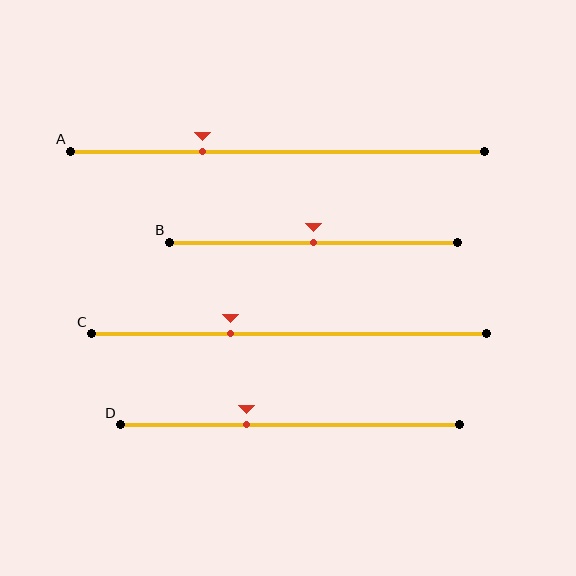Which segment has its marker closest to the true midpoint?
Segment B has its marker closest to the true midpoint.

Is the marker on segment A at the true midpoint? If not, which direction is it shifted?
No, the marker on segment A is shifted to the left by about 18% of the segment length.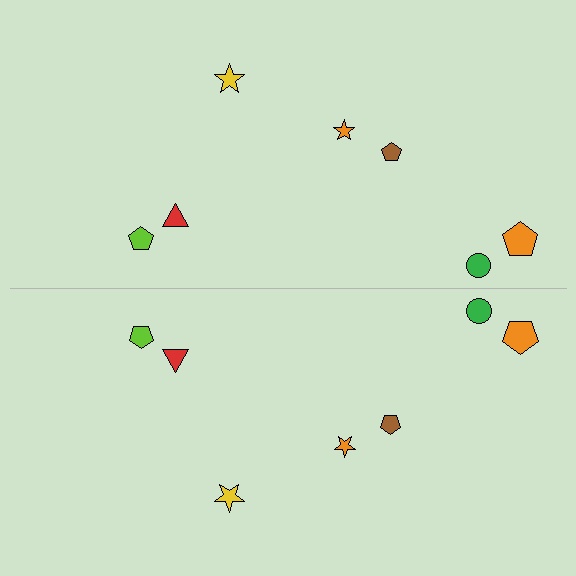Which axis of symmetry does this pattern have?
The pattern has a horizontal axis of symmetry running through the center of the image.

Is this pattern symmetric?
Yes, this pattern has bilateral (reflection) symmetry.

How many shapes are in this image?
There are 14 shapes in this image.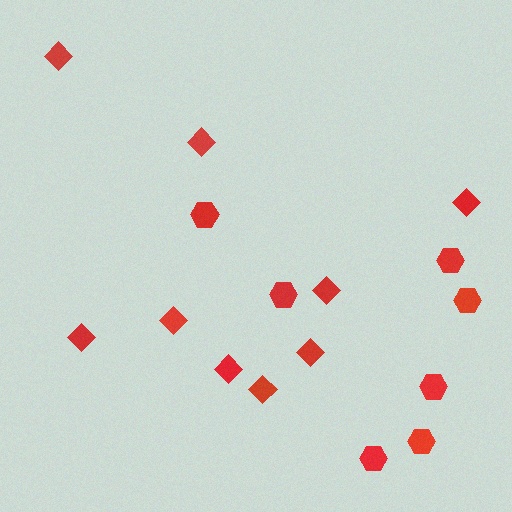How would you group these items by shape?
There are 2 groups: one group of hexagons (7) and one group of diamonds (9).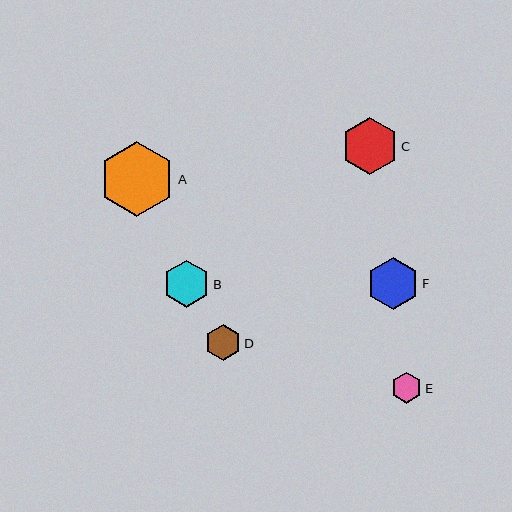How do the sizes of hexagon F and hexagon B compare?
Hexagon F and hexagon B are approximately the same size.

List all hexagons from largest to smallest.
From largest to smallest: A, C, F, B, D, E.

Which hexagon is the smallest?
Hexagon E is the smallest with a size of approximately 31 pixels.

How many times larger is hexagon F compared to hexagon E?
Hexagon F is approximately 1.7 times the size of hexagon E.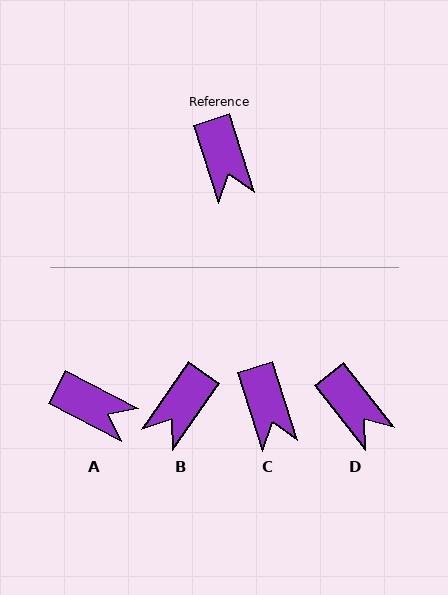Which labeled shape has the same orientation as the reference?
C.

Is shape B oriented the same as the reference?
No, it is off by about 52 degrees.